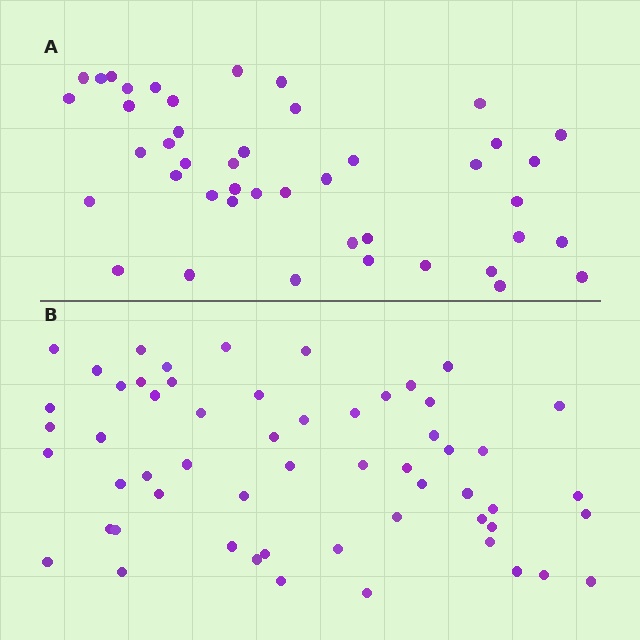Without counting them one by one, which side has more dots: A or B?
Region B (the bottom region) has more dots.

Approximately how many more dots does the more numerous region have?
Region B has approximately 15 more dots than region A.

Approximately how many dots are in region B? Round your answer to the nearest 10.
About 60 dots. (The exact count is 57, which rounds to 60.)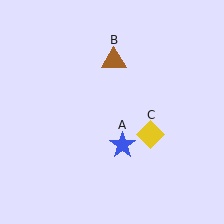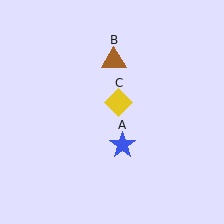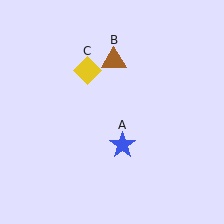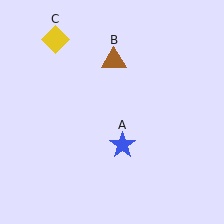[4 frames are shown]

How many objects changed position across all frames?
1 object changed position: yellow diamond (object C).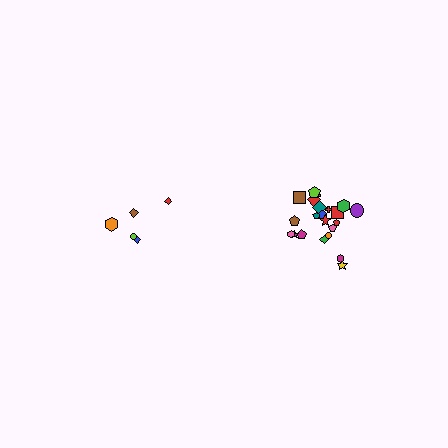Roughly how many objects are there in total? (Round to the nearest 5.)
Roughly 25 objects in total.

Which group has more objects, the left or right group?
The right group.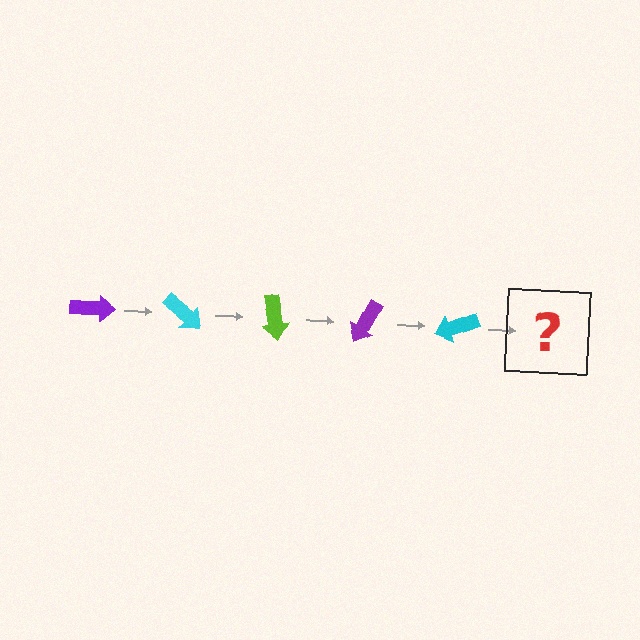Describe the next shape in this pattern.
It should be a lime arrow, rotated 200 degrees from the start.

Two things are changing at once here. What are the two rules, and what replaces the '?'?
The two rules are that it rotates 40 degrees each step and the color cycles through purple, cyan, and lime. The '?' should be a lime arrow, rotated 200 degrees from the start.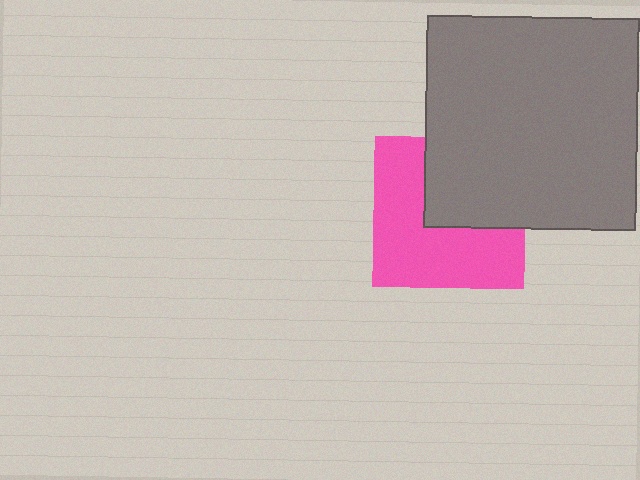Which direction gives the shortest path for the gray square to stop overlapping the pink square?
Moving toward the upper-right gives the shortest separation.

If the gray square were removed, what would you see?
You would see the complete pink square.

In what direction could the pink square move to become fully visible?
The pink square could move toward the lower-left. That would shift it out from behind the gray square entirely.